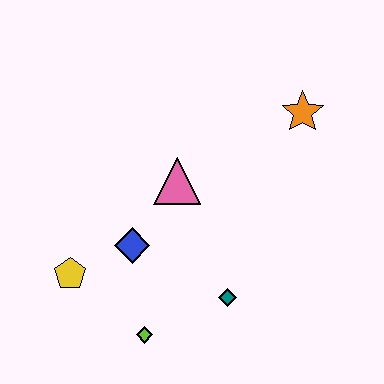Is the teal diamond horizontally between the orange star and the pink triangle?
Yes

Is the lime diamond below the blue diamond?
Yes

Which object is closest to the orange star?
The pink triangle is closest to the orange star.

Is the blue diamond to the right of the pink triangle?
No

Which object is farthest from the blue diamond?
The orange star is farthest from the blue diamond.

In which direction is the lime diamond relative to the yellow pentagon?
The lime diamond is to the right of the yellow pentagon.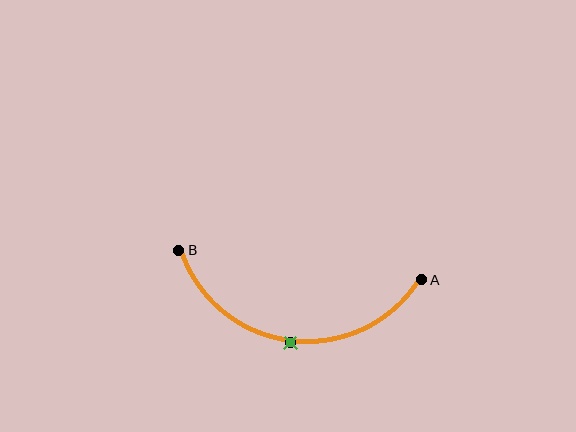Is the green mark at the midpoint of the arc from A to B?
Yes. The green mark lies on the arc at equal arc-length from both A and B — it is the arc midpoint.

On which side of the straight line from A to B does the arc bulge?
The arc bulges below the straight line connecting A and B.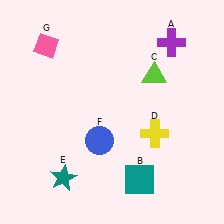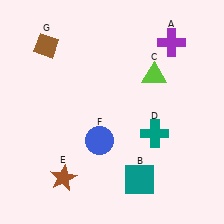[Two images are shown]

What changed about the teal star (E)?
In Image 1, E is teal. In Image 2, it changed to brown.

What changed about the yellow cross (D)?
In Image 1, D is yellow. In Image 2, it changed to teal.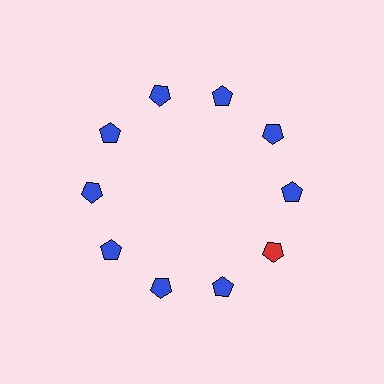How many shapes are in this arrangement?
There are 10 shapes arranged in a ring pattern.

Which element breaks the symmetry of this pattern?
The red pentagon at roughly the 4 o'clock position breaks the symmetry. All other shapes are blue pentagons.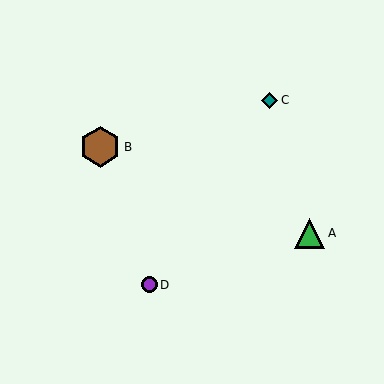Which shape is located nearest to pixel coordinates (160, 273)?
The purple circle (labeled D) at (149, 285) is nearest to that location.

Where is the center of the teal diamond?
The center of the teal diamond is at (270, 100).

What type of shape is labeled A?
Shape A is a green triangle.